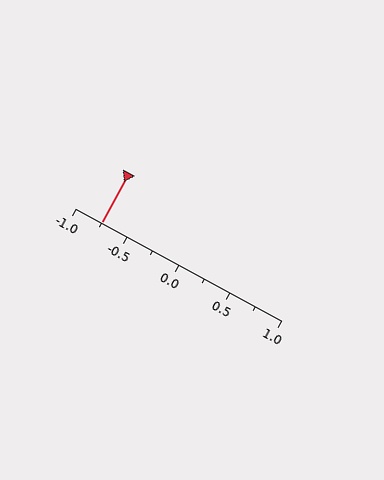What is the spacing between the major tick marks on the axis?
The major ticks are spaced 0.5 apart.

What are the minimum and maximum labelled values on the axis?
The axis runs from -1.0 to 1.0.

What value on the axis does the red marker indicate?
The marker indicates approximately -0.75.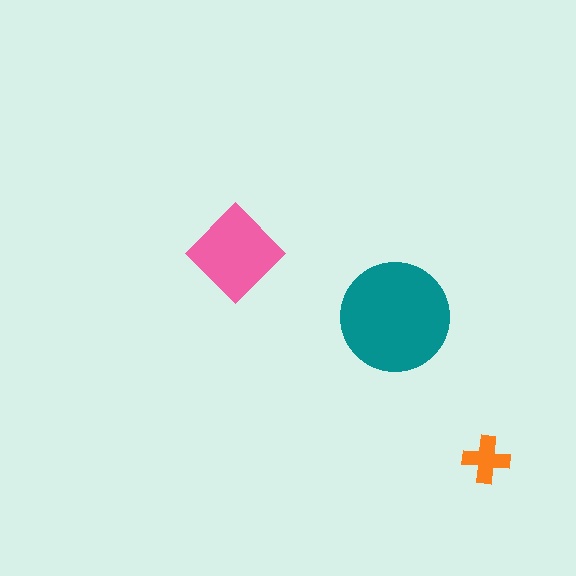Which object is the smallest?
The orange cross.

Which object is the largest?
The teal circle.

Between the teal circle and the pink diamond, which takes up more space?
The teal circle.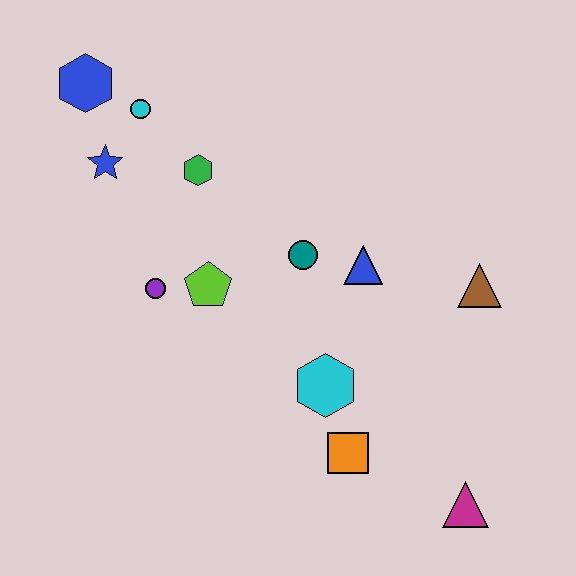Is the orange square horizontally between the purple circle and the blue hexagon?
No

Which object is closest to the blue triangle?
The teal circle is closest to the blue triangle.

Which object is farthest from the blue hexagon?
The magenta triangle is farthest from the blue hexagon.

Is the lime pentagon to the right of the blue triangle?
No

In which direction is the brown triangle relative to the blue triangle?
The brown triangle is to the right of the blue triangle.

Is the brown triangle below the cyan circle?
Yes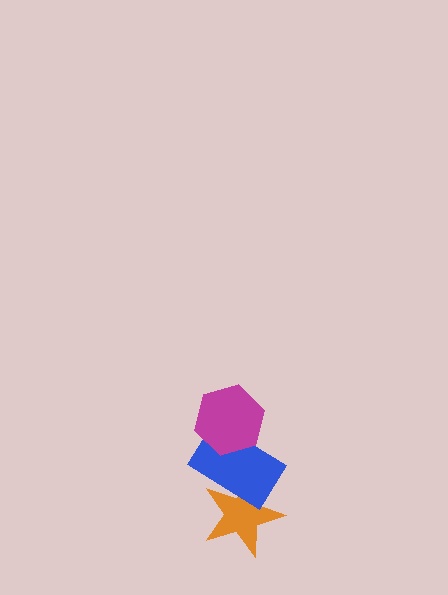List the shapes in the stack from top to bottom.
From top to bottom: the magenta hexagon, the blue rectangle, the orange star.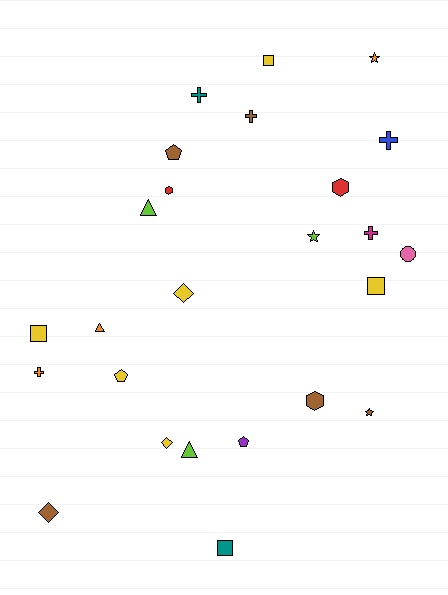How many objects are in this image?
There are 25 objects.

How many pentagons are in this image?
There are 3 pentagons.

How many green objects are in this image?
There are no green objects.